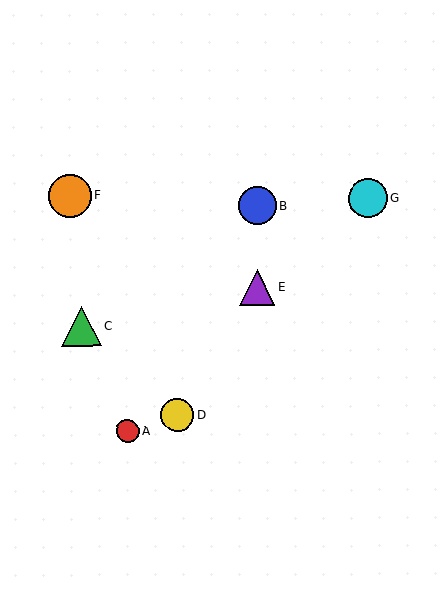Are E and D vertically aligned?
No, E is at x≈257 and D is at x≈178.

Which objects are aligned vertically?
Objects B, E are aligned vertically.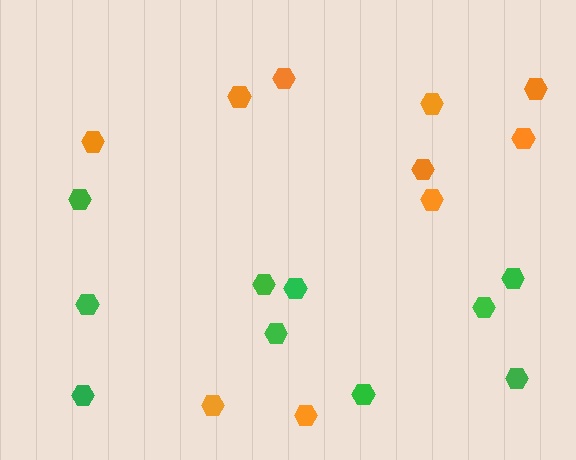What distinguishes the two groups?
There are 2 groups: one group of green hexagons (10) and one group of orange hexagons (10).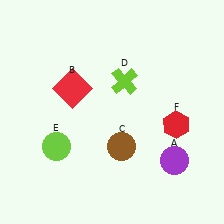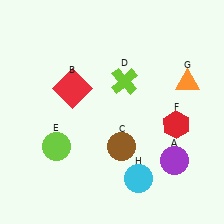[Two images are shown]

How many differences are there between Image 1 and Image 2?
There are 2 differences between the two images.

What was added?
An orange triangle (G), a cyan circle (H) were added in Image 2.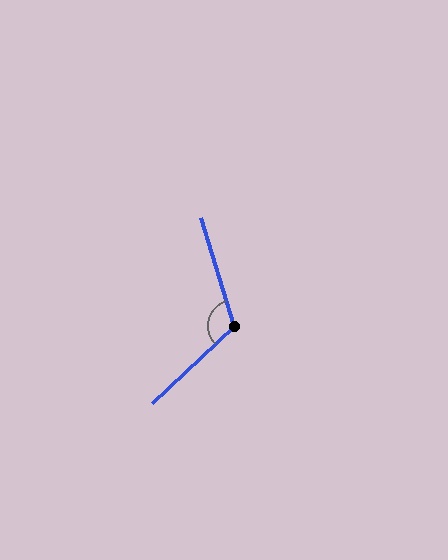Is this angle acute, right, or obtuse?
It is obtuse.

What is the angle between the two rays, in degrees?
Approximately 116 degrees.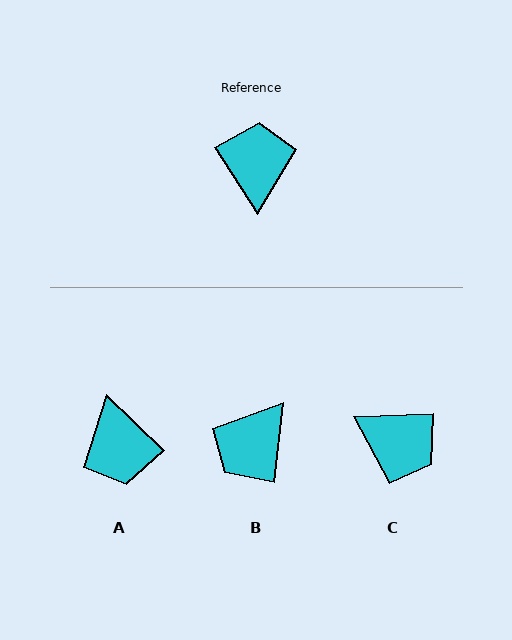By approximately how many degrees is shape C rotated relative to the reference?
Approximately 121 degrees clockwise.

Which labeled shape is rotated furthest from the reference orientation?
A, about 167 degrees away.